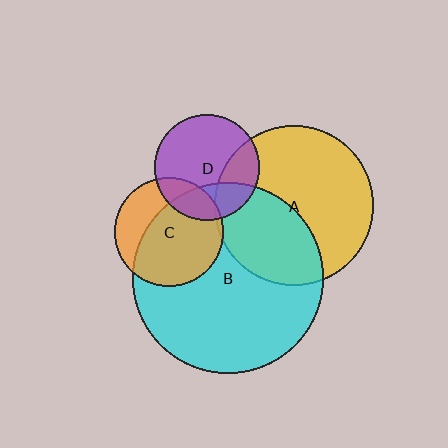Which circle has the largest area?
Circle B (cyan).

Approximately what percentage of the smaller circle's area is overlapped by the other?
Approximately 20%.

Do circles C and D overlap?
Yes.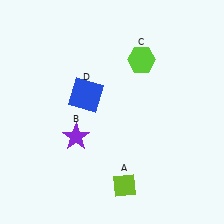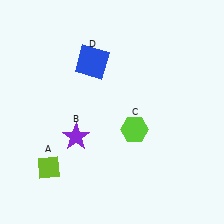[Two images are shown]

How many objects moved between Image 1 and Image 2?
3 objects moved between the two images.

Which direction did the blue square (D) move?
The blue square (D) moved up.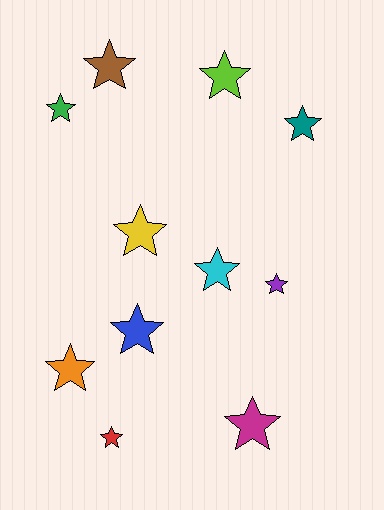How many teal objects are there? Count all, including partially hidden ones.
There is 1 teal object.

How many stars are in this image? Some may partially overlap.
There are 11 stars.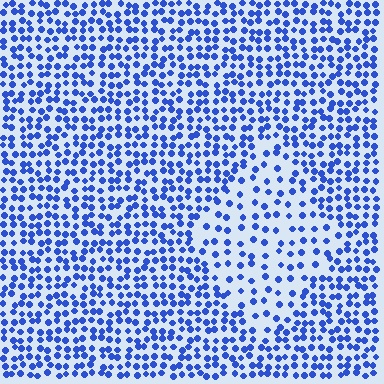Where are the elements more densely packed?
The elements are more densely packed outside the diamond boundary.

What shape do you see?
I see a diamond.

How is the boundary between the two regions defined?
The boundary is defined by a change in element density (approximately 2.0x ratio). All elements are the same color, size, and shape.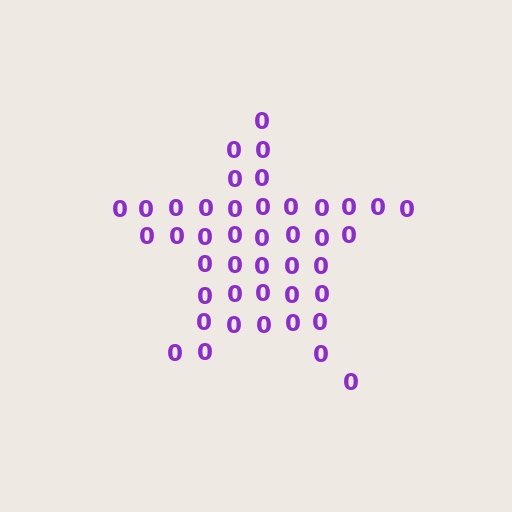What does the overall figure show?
The overall figure shows a star.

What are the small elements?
The small elements are digit 0's.